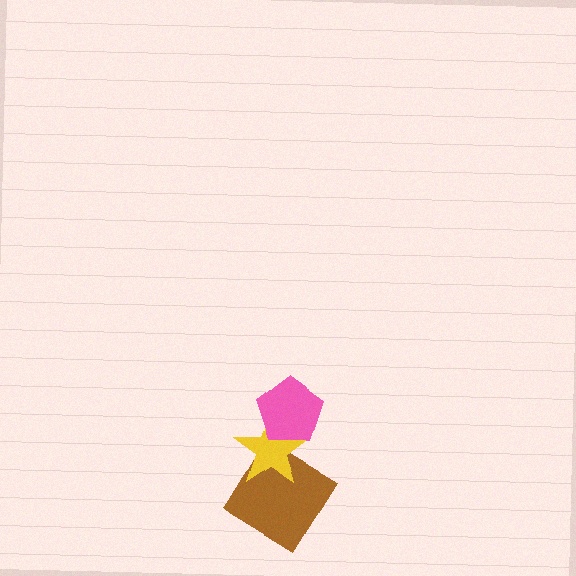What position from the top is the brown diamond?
The brown diamond is 3rd from the top.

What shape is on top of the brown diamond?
The yellow star is on top of the brown diamond.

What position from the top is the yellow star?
The yellow star is 2nd from the top.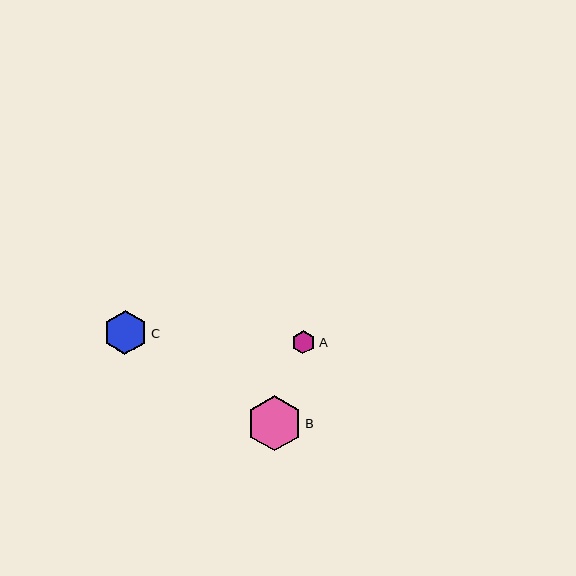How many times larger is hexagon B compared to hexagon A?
Hexagon B is approximately 2.4 times the size of hexagon A.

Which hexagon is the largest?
Hexagon B is the largest with a size of approximately 55 pixels.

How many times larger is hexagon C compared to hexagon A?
Hexagon C is approximately 1.9 times the size of hexagon A.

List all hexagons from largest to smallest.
From largest to smallest: B, C, A.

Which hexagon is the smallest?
Hexagon A is the smallest with a size of approximately 23 pixels.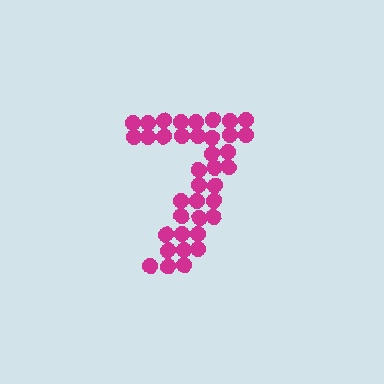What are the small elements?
The small elements are circles.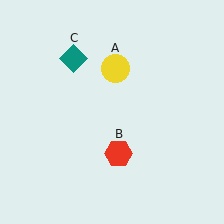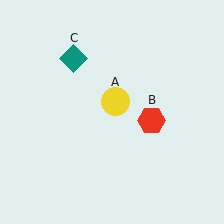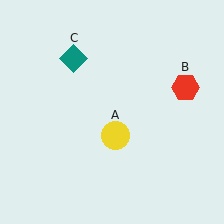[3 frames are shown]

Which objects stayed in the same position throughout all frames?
Teal diamond (object C) remained stationary.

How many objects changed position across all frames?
2 objects changed position: yellow circle (object A), red hexagon (object B).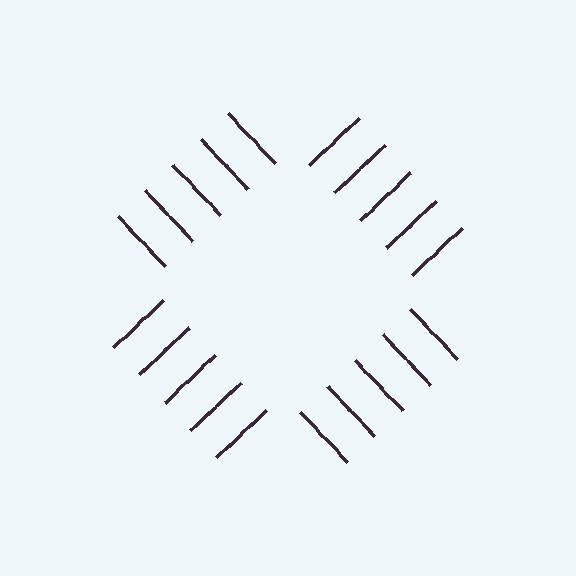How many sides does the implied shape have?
4 sides — the line-ends trace a square.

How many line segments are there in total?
20 — 5 along each of the 4 edges.